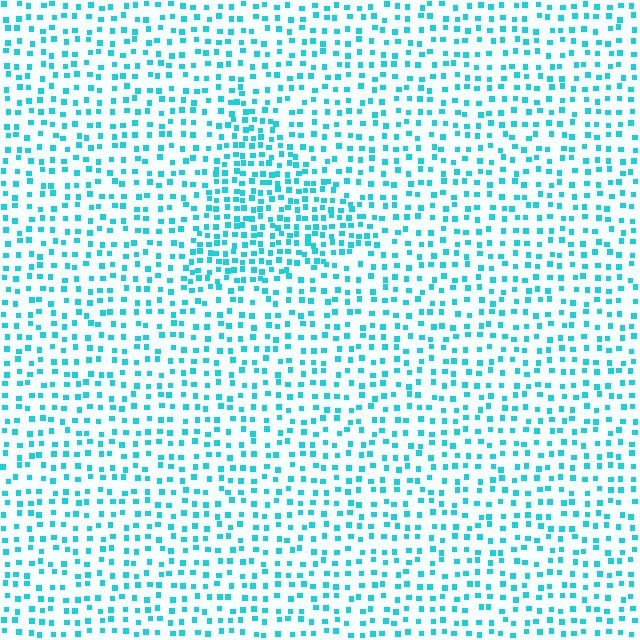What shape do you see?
I see a triangle.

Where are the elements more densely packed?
The elements are more densely packed inside the triangle boundary.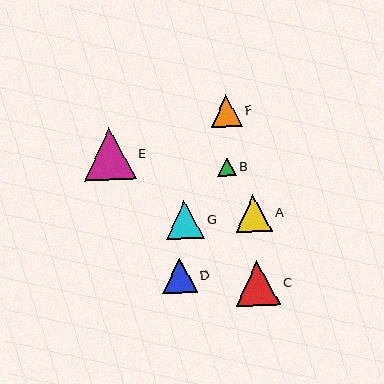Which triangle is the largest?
Triangle E is the largest with a size of approximately 52 pixels.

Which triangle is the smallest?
Triangle B is the smallest with a size of approximately 19 pixels.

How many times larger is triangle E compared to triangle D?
Triangle E is approximately 1.5 times the size of triangle D.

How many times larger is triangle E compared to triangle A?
Triangle E is approximately 1.4 times the size of triangle A.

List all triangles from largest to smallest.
From largest to smallest: E, C, G, A, D, F, B.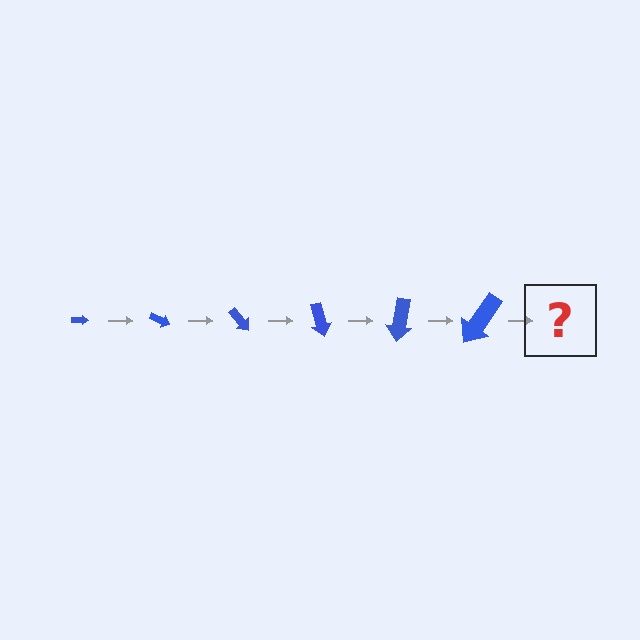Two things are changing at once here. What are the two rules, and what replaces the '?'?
The two rules are that the arrow grows larger each step and it rotates 25 degrees each step. The '?' should be an arrow, larger than the previous one and rotated 150 degrees from the start.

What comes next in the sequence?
The next element should be an arrow, larger than the previous one and rotated 150 degrees from the start.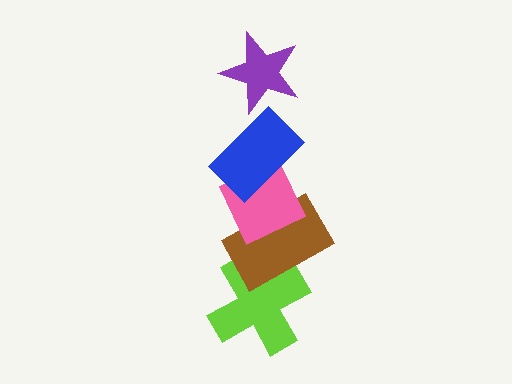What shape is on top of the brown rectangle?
The pink diamond is on top of the brown rectangle.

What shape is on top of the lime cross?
The brown rectangle is on top of the lime cross.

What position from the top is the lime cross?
The lime cross is 5th from the top.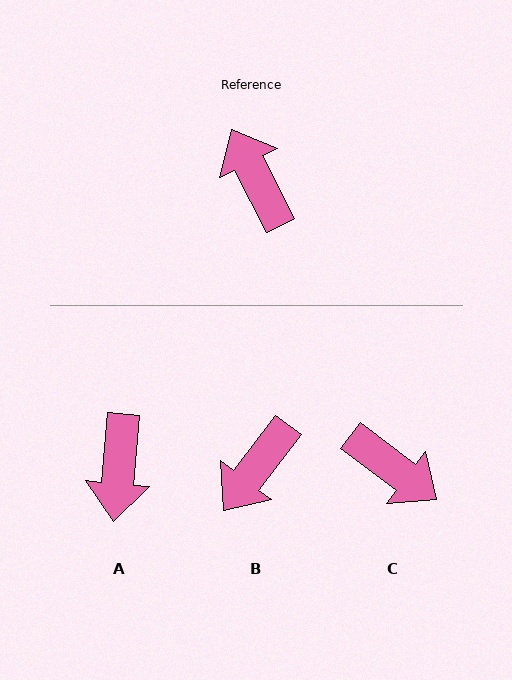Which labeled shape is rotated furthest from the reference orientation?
C, about 154 degrees away.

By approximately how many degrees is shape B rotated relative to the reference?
Approximately 115 degrees counter-clockwise.